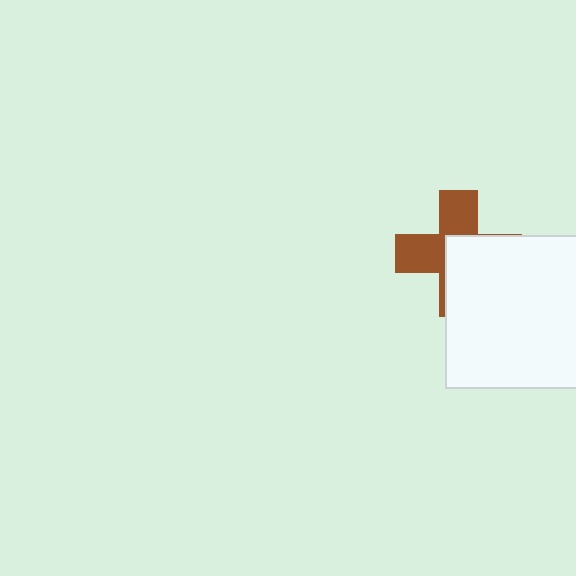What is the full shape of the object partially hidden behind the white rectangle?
The partially hidden object is a brown cross.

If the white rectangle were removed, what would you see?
You would see the complete brown cross.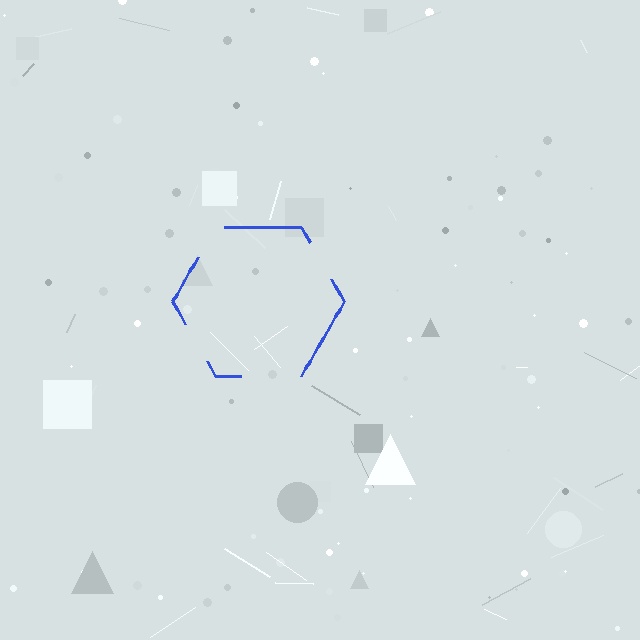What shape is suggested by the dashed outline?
The dashed outline suggests a hexagon.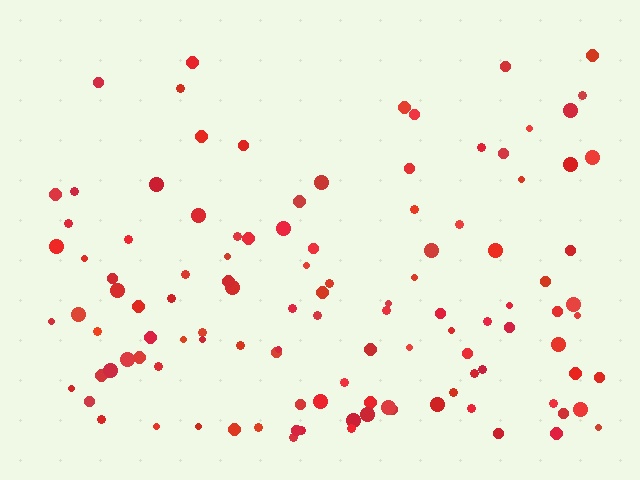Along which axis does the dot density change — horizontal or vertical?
Vertical.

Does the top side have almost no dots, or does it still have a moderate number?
Still a moderate number, just noticeably fewer than the bottom.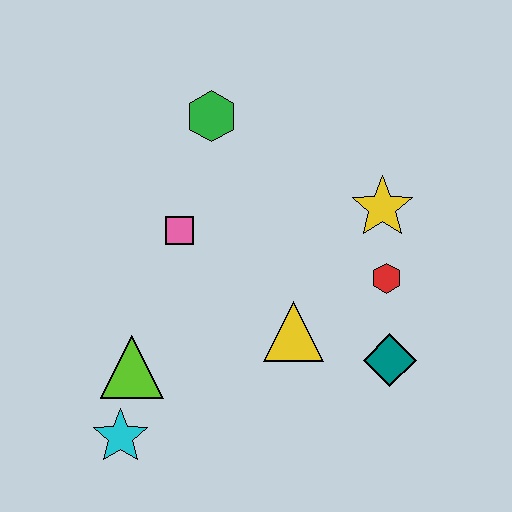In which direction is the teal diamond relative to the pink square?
The teal diamond is to the right of the pink square.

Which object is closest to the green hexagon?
The pink square is closest to the green hexagon.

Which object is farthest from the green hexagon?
The cyan star is farthest from the green hexagon.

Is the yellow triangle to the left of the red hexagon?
Yes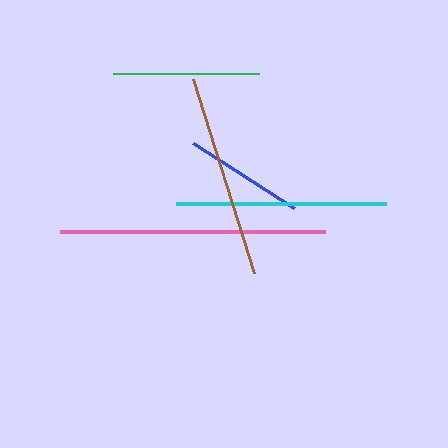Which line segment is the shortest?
The blue line is the shortest at approximately 120 pixels.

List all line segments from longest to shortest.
From longest to shortest: pink, cyan, brown, green, blue.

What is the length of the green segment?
The green segment is approximately 146 pixels long.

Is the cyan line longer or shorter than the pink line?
The pink line is longer than the cyan line.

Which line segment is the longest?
The pink line is the longest at approximately 264 pixels.